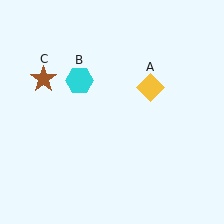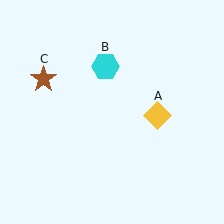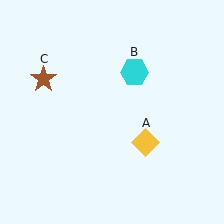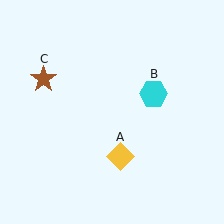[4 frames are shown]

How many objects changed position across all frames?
2 objects changed position: yellow diamond (object A), cyan hexagon (object B).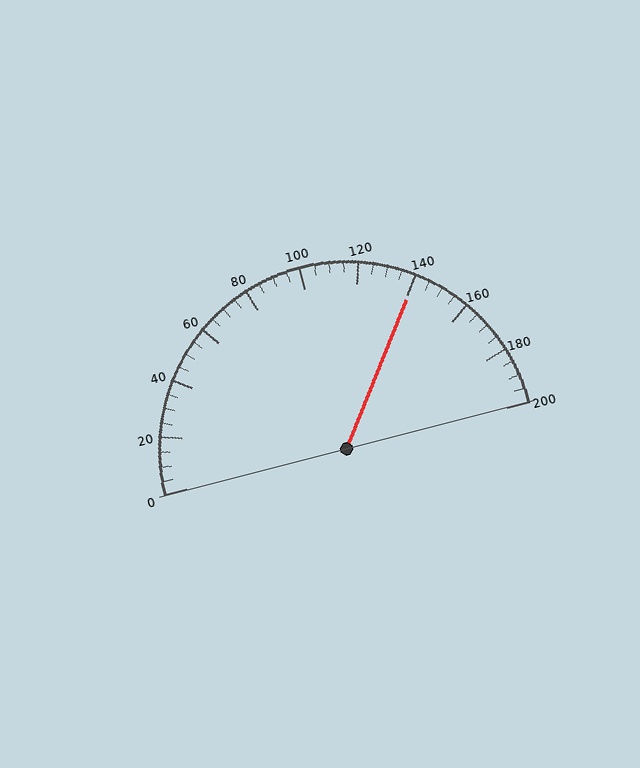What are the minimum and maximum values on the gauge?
The gauge ranges from 0 to 200.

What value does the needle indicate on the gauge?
The needle indicates approximately 140.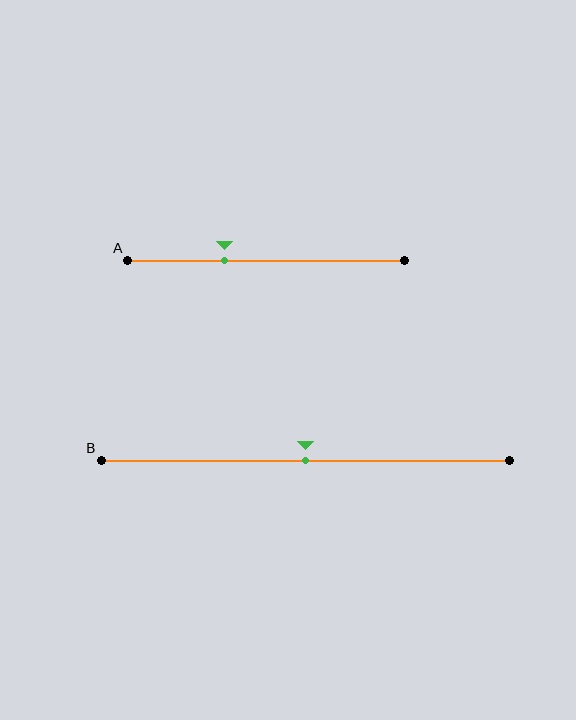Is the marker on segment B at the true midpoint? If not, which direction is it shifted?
Yes, the marker on segment B is at the true midpoint.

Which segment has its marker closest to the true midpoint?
Segment B has its marker closest to the true midpoint.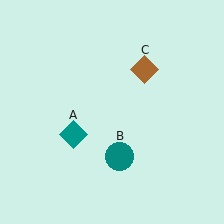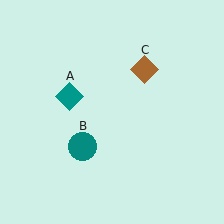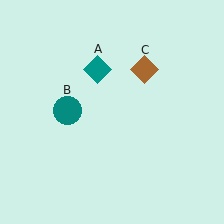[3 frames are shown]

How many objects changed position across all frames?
2 objects changed position: teal diamond (object A), teal circle (object B).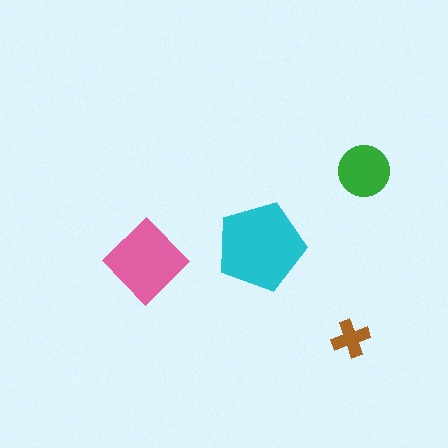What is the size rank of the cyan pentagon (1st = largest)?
1st.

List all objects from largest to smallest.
The cyan pentagon, the pink diamond, the green circle, the brown cross.